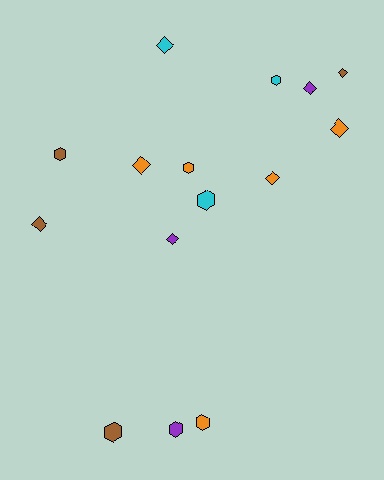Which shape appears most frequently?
Diamond, with 8 objects.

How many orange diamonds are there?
There are 3 orange diamonds.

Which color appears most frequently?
Orange, with 5 objects.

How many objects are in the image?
There are 15 objects.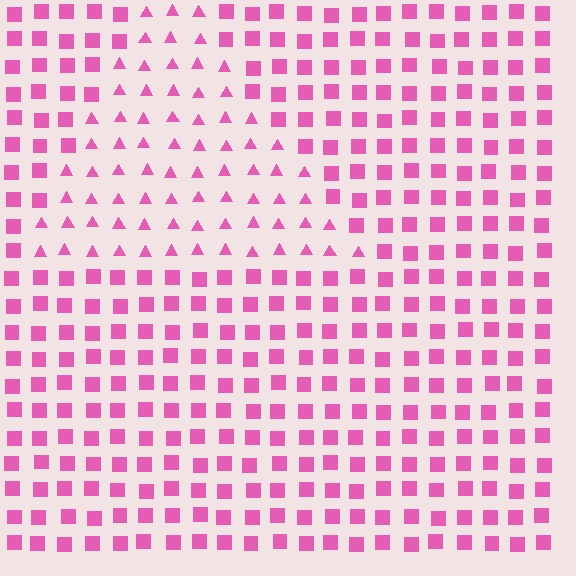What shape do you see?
I see a triangle.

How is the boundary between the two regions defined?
The boundary is defined by a change in element shape: triangles inside vs. squares outside. All elements share the same color and spacing.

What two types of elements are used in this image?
The image uses triangles inside the triangle region and squares outside it.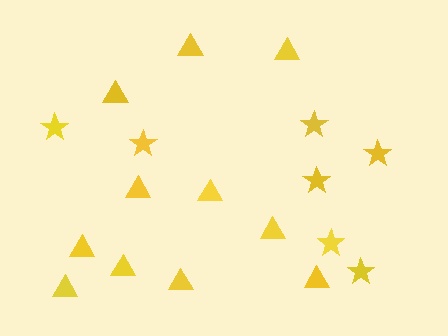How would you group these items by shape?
There are 2 groups: one group of stars (7) and one group of triangles (11).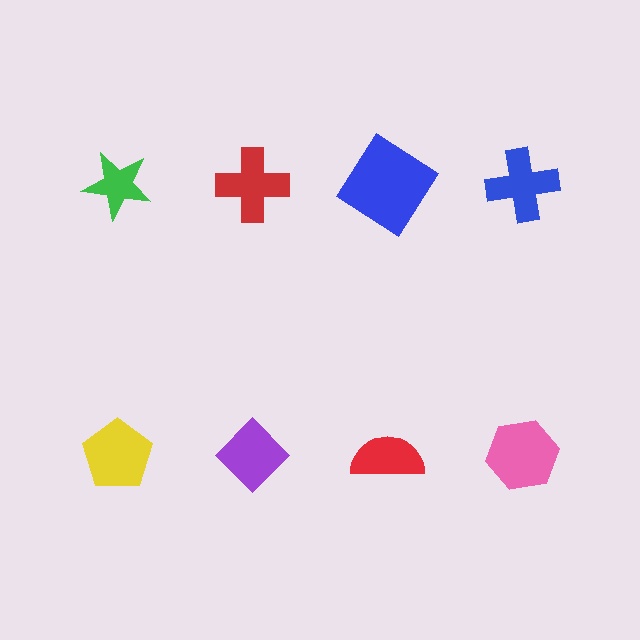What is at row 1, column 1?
A green star.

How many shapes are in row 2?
4 shapes.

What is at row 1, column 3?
A blue diamond.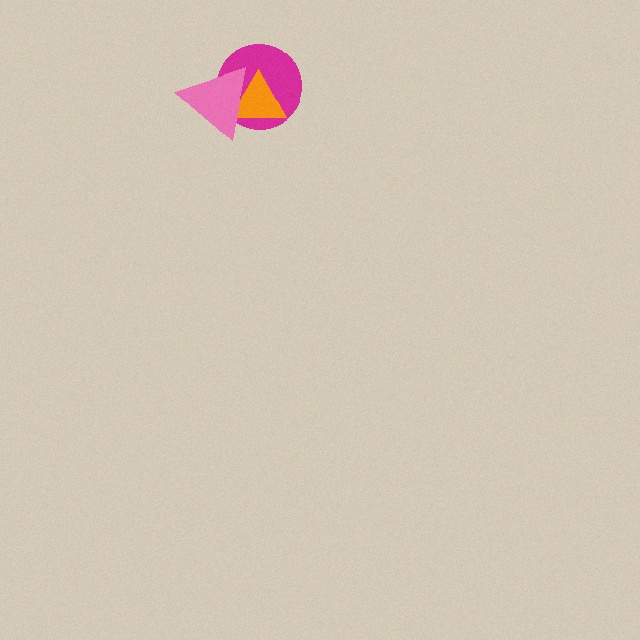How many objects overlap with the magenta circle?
2 objects overlap with the magenta circle.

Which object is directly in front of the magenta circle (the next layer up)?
The orange triangle is directly in front of the magenta circle.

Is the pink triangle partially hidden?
No, no other shape covers it.